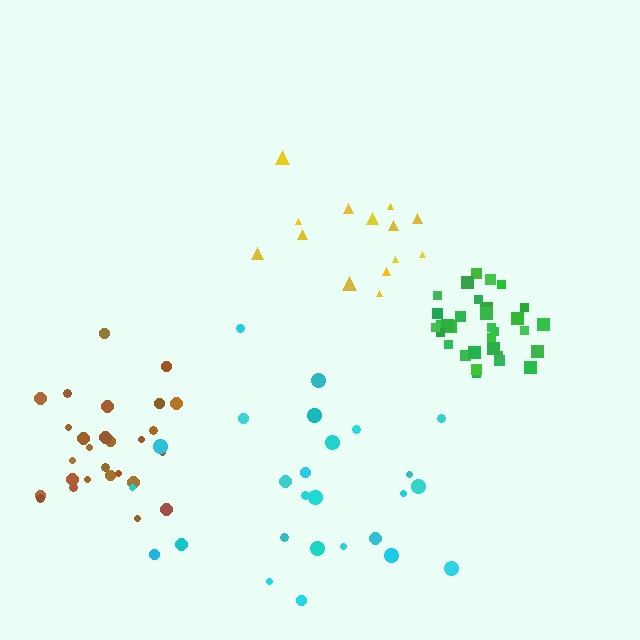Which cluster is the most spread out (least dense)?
Cyan.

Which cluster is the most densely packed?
Green.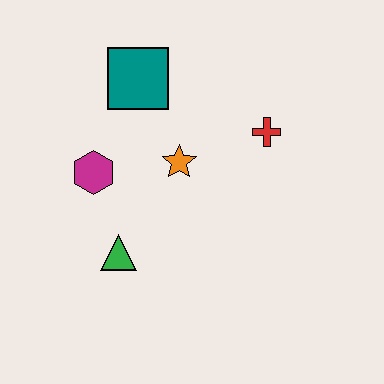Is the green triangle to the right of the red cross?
No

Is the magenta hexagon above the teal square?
No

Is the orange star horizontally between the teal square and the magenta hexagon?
No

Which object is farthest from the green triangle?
The red cross is farthest from the green triangle.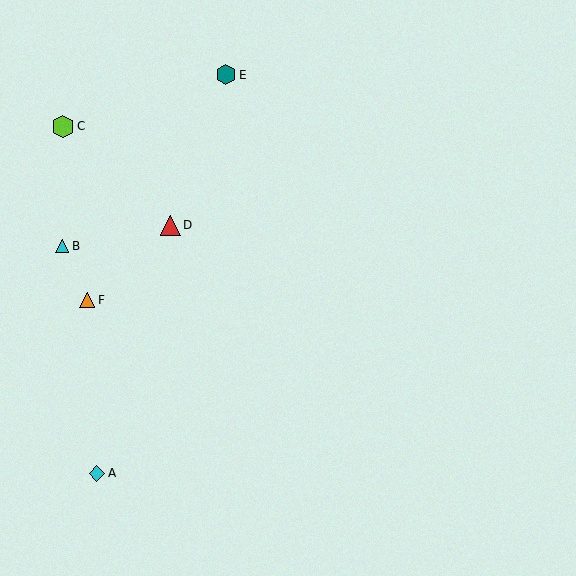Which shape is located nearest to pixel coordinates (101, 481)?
The cyan diamond (labeled A) at (97, 473) is nearest to that location.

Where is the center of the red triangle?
The center of the red triangle is at (170, 226).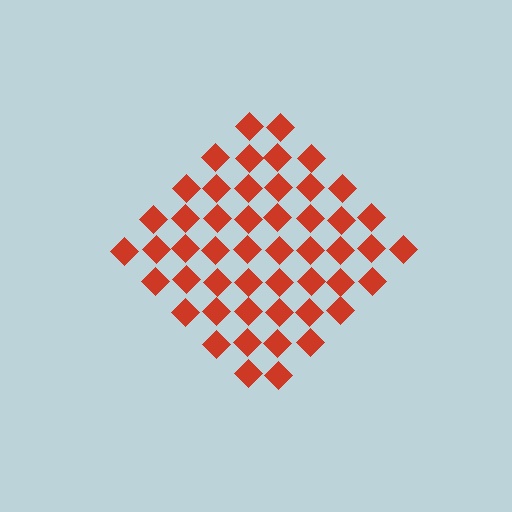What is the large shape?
The large shape is a diamond.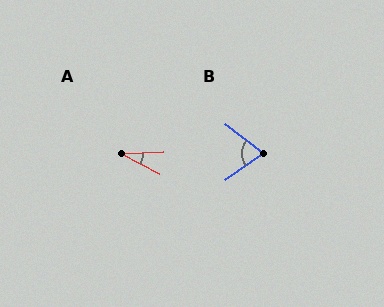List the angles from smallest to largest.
A (30°), B (72°).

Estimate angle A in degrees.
Approximately 30 degrees.